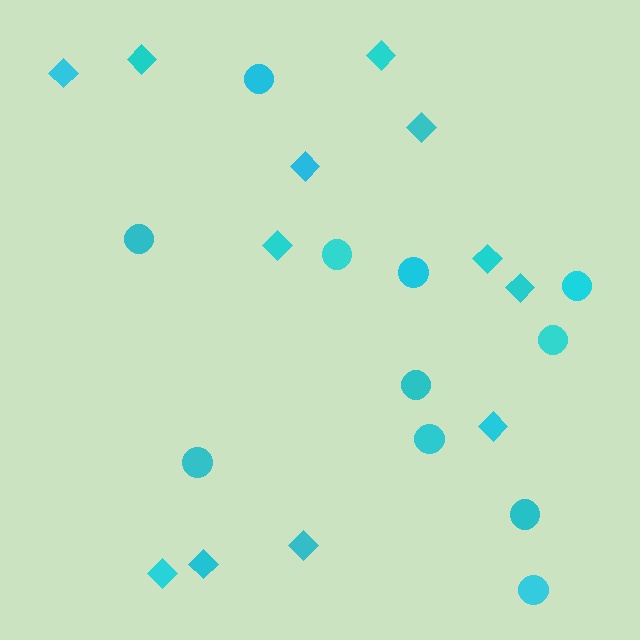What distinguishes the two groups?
There are 2 groups: one group of circles (11) and one group of diamonds (12).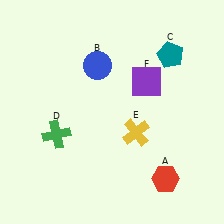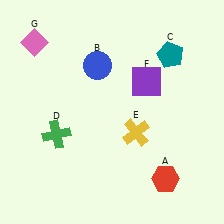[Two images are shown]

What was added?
A pink diamond (G) was added in Image 2.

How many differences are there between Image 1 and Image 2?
There is 1 difference between the two images.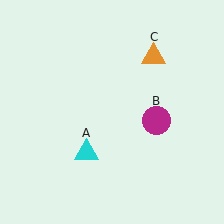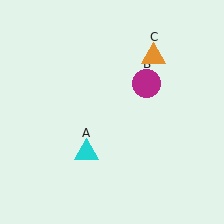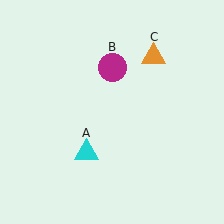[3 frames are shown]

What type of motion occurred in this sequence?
The magenta circle (object B) rotated counterclockwise around the center of the scene.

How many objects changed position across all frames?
1 object changed position: magenta circle (object B).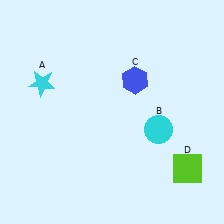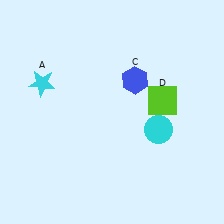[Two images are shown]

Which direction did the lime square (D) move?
The lime square (D) moved up.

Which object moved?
The lime square (D) moved up.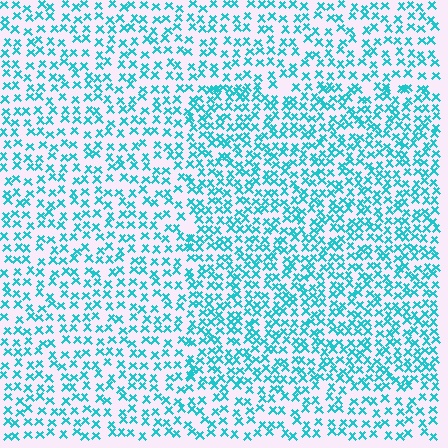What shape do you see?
I see a rectangle.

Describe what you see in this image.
The image contains small cyan elements arranged at two different densities. A rectangle-shaped region is visible where the elements are more densely packed than the surrounding area.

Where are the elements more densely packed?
The elements are more densely packed inside the rectangle boundary.